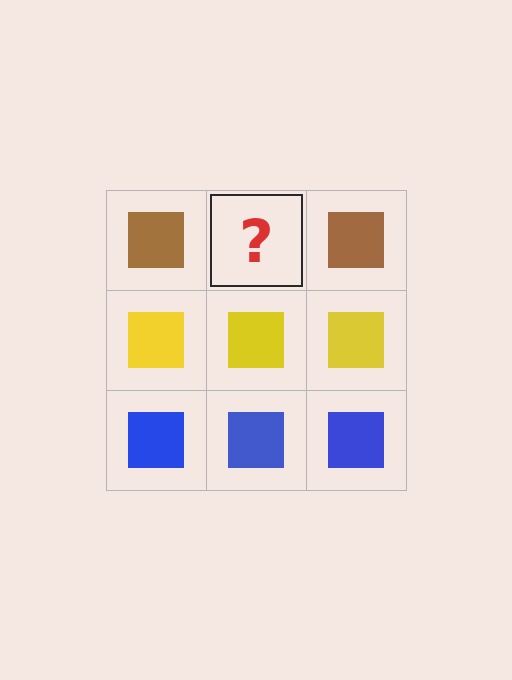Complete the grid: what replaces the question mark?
The question mark should be replaced with a brown square.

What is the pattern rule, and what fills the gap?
The rule is that each row has a consistent color. The gap should be filled with a brown square.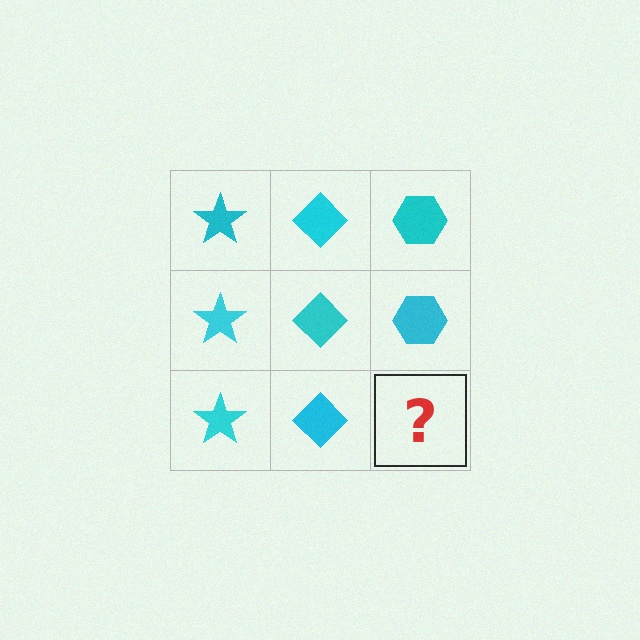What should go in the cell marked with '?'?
The missing cell should contain a cyan hexagon.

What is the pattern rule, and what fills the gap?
The rule is that each column has a consistent shape. The gap should be filled with a cyan hexagon.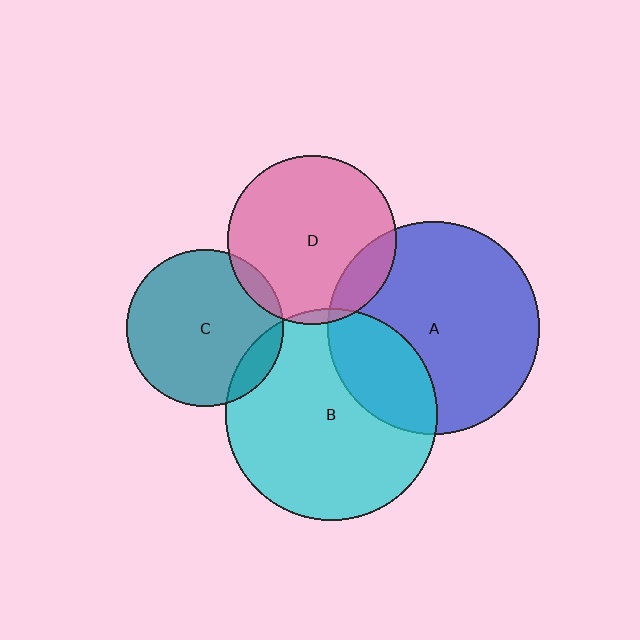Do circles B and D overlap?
Yes.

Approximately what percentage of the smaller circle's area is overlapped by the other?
Approximately 5%.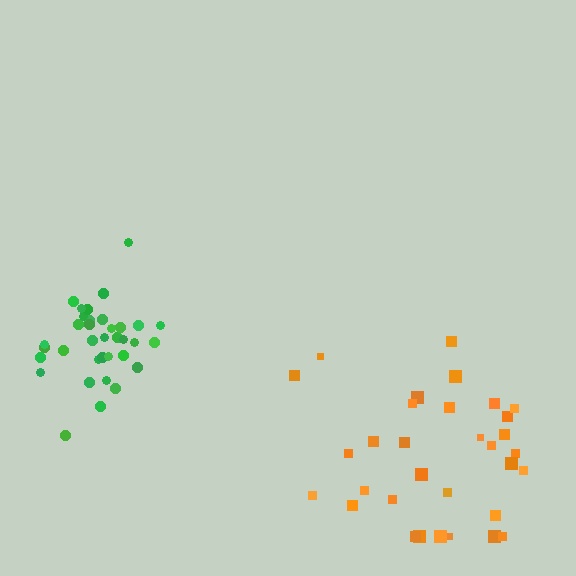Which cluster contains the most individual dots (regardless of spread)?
Green (35).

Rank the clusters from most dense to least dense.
green, orange.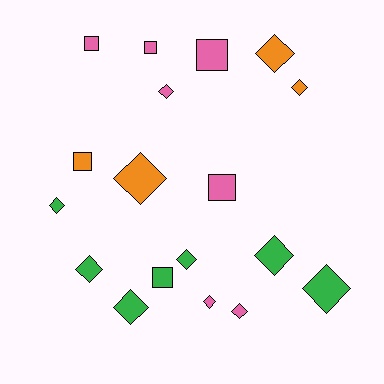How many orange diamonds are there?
There are 3 orange diamonds.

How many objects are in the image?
There are 18 objects.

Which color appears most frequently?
Pink, with 7 objects.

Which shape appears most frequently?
Diamond, with 12 objects.